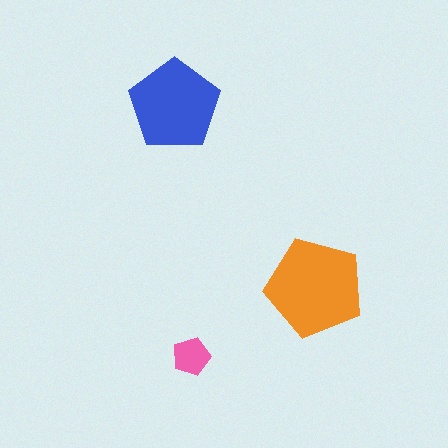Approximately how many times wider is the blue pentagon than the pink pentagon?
About 2.5 times wider.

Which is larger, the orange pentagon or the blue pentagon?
The orange one.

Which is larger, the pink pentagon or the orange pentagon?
The orange one.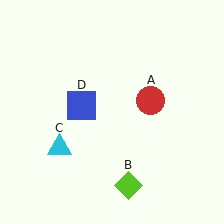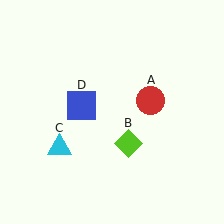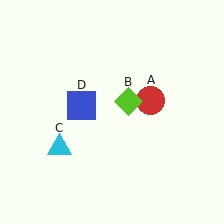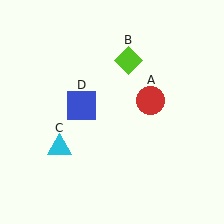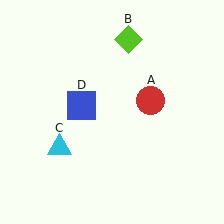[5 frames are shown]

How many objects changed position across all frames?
1 object changed position: lime diamond (object B).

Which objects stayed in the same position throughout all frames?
Red circle (object A) and cyan triangle (object C) and blue square (object D) remained stationary.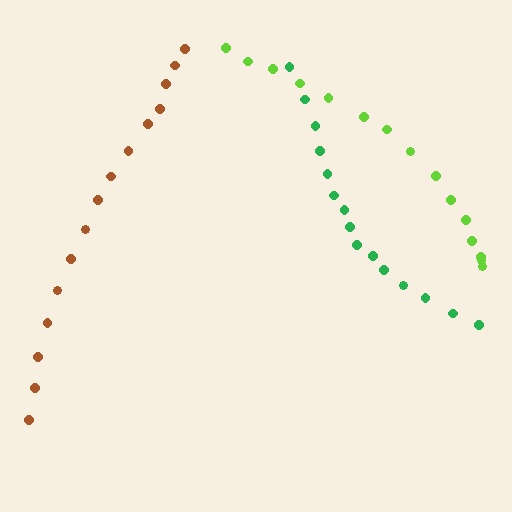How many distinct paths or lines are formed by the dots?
There are 3 distinct paths.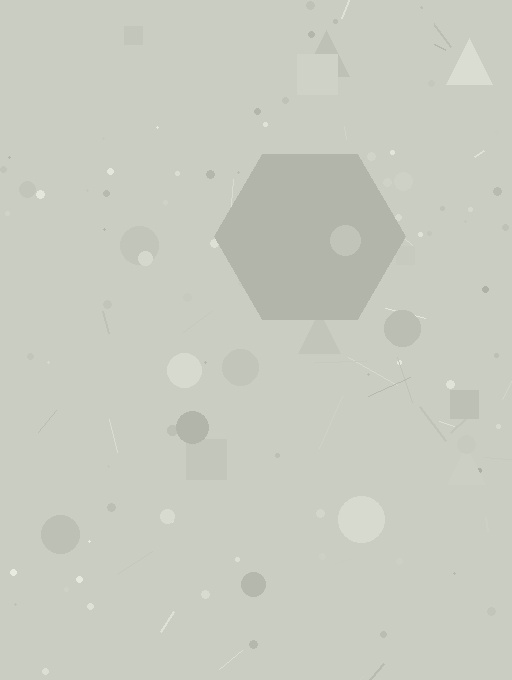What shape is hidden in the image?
A hexagon is hidden in the image.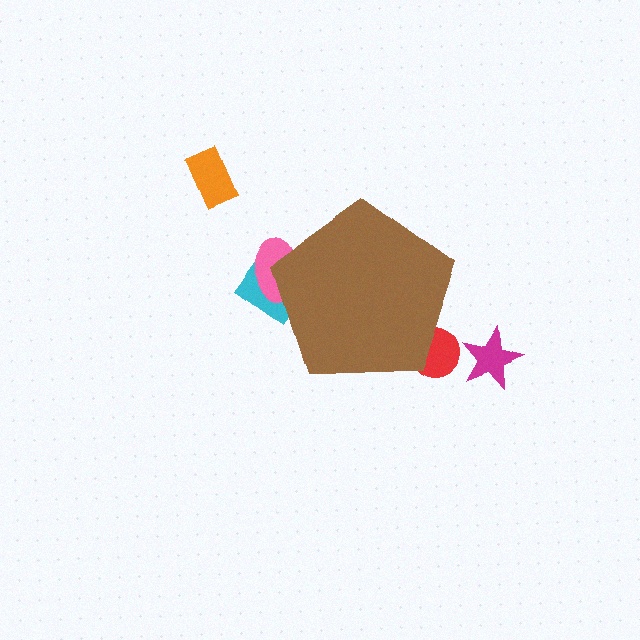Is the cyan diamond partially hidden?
Yes, the cyan diamond is partially hidden behind the brown pentagon.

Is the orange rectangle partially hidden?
No, the orange rectangle is fully visible.